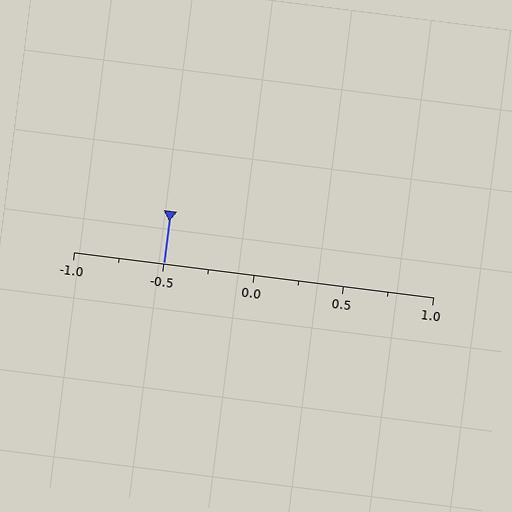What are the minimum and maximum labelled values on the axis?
The axis runs from -1.0 to 1.0.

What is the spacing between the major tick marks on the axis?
The major ticks are spaced 0.5 apart.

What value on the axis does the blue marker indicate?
The marker indicates approximately -0.5.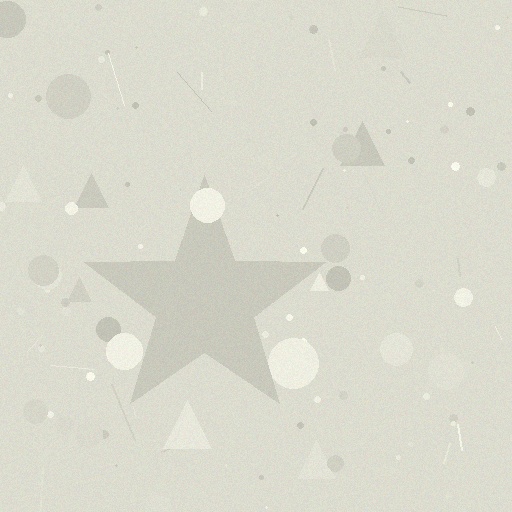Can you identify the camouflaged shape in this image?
The camouflaged shape is a star.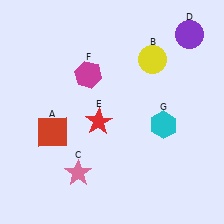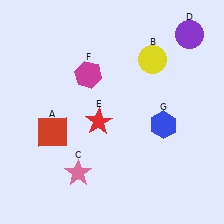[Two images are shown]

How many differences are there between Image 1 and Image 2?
There is 1 difference between the two images.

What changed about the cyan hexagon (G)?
In Image 1, G is cyan. In Image 2, it changed to blue.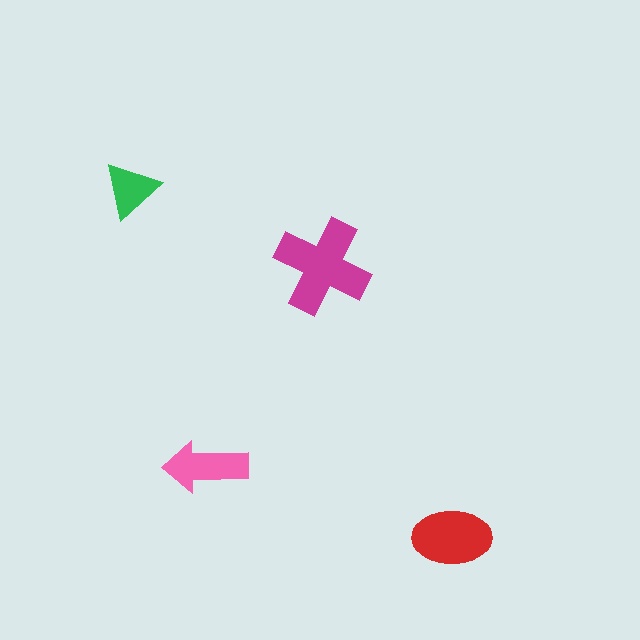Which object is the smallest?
The green triangle.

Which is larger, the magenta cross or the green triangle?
The magenta cross.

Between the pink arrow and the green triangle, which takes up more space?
The pink arrow.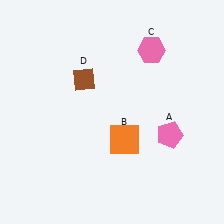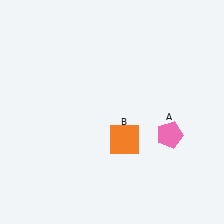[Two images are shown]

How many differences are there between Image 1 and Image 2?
There are 2 differences between the two images.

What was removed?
The brown diamond (D), the pink hexagon (C) were removed in Image 2.